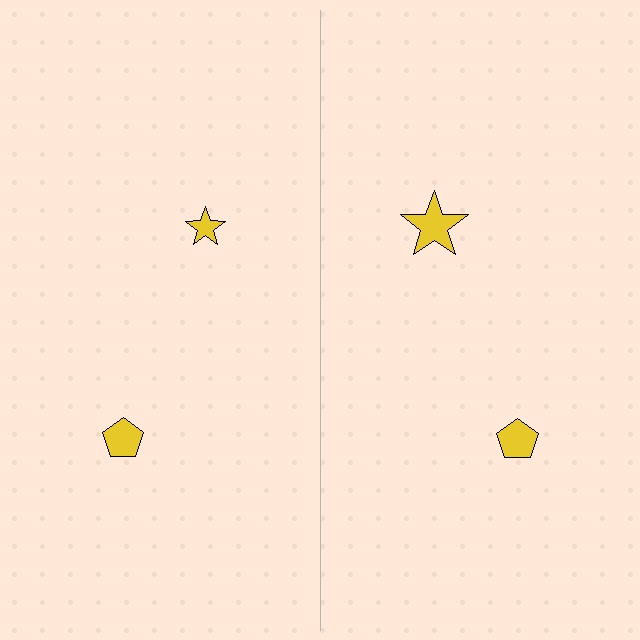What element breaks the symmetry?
The yellow star on the right side has a different size than its mirror counterpart.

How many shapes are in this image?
There are 4 shapes in this image.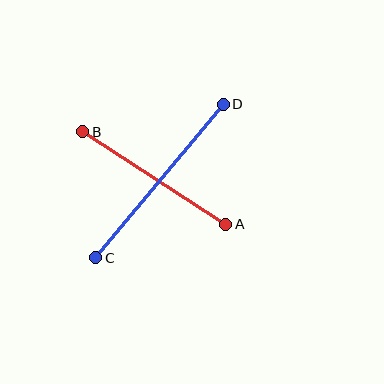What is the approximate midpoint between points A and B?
The midpoint is at approximately (154, 178) pixels.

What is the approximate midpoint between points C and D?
The midpoint is at approximately (160, 181) pixels.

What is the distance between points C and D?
The distance is approximately 199 pixels.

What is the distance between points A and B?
The distance is approximately 170 pixels.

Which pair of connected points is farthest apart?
Points C and D are farthest apart.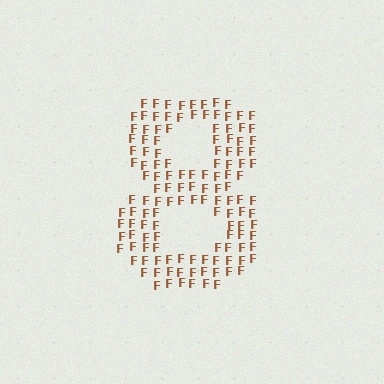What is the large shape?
The large shape is the digit 8.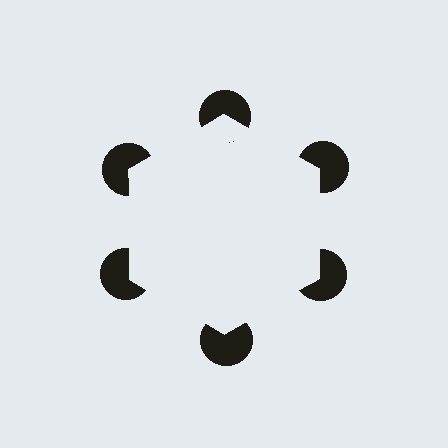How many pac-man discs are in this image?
There are 6 — one at each vertex of the illusory hexagon.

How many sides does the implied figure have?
6 sides.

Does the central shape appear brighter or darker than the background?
It typically appears slightly brighter than the background, even though no actual brightness change is drawn.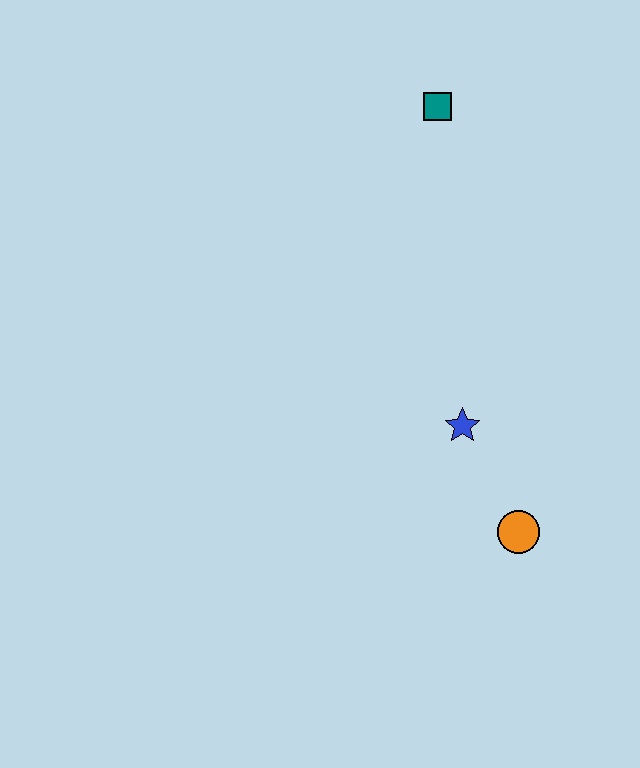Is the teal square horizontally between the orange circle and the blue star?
No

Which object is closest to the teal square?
The blue star is closest to the teal square.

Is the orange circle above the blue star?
No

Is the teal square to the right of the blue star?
No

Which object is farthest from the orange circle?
The teal square is farthest from the orange circle.